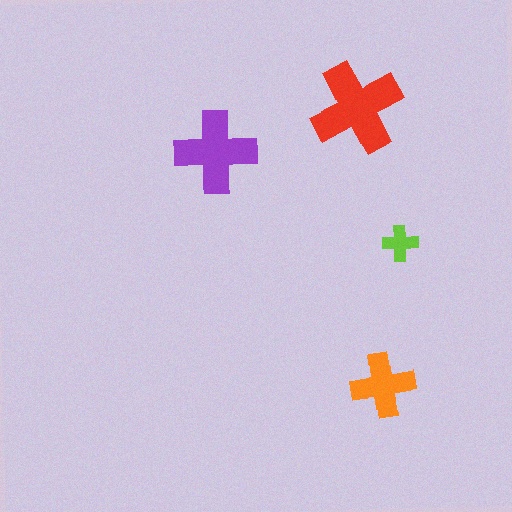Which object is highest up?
The red cross is topmost.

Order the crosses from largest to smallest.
the red one, the purple one, the orange one, the lime one.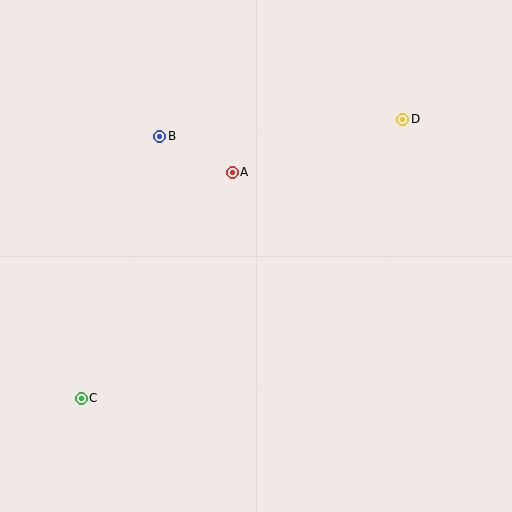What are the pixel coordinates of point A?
Point A is at (232, 172).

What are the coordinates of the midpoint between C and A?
The midpoint between C and A is at (157, 285).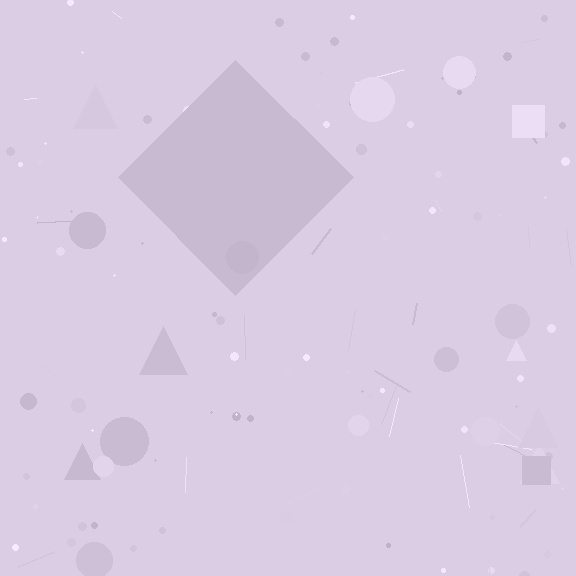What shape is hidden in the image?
A diamond is hidden in the image.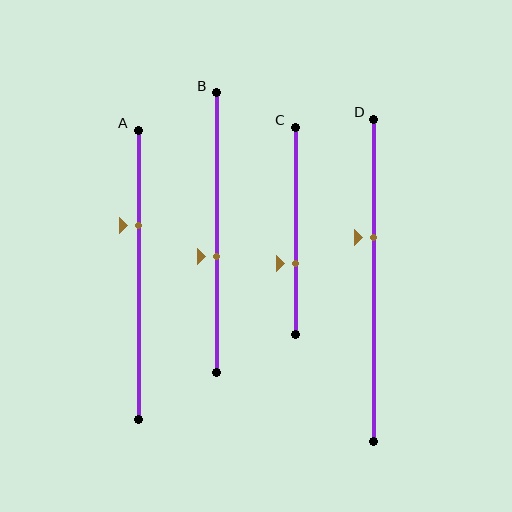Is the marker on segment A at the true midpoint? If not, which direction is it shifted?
No, the marker on segment A is shifted upward by about 17% of the segment length.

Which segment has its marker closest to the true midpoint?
Segment B has its marker closest to the true midpoint.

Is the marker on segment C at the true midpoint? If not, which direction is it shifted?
No, the marker on segment C is shifted downward by about 16% of the segment length.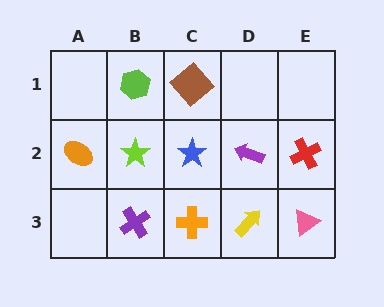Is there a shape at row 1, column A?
No, that cell is empty.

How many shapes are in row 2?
5 shapes.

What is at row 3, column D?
A yellow arrow.